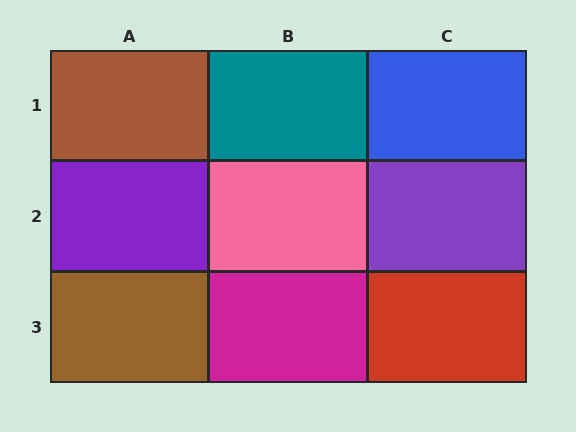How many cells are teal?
1 cell is teal.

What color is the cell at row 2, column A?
Purple.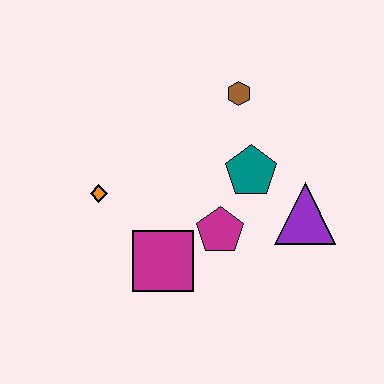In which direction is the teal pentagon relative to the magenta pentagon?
The teal pentagon is above the magenta pentagon.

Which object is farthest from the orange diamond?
The purple triangle is farthest from the orange diamond.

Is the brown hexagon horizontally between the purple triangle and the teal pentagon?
No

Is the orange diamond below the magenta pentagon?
No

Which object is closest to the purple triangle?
The teal pentagon is closest to the purple triangle.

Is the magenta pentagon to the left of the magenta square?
No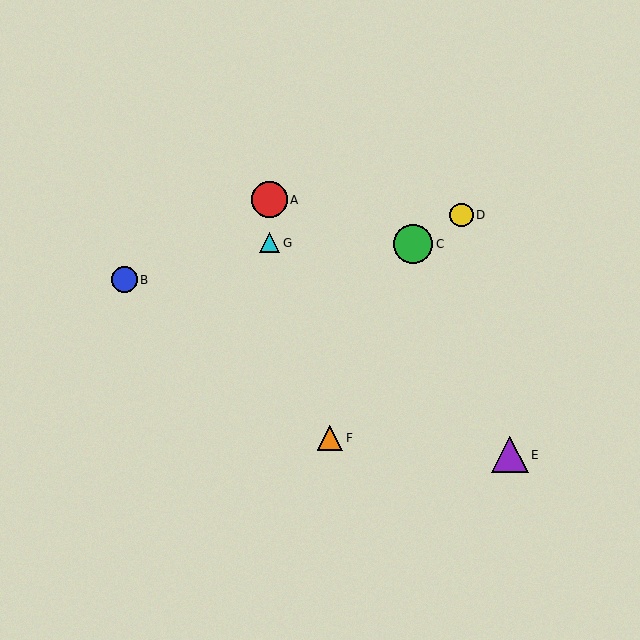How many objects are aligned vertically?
2 objects (A, G) are aligned vertically.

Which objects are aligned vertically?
Objects A, G are aligned vertically.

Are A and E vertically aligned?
No, A is at x≈270 and E is at x≈510.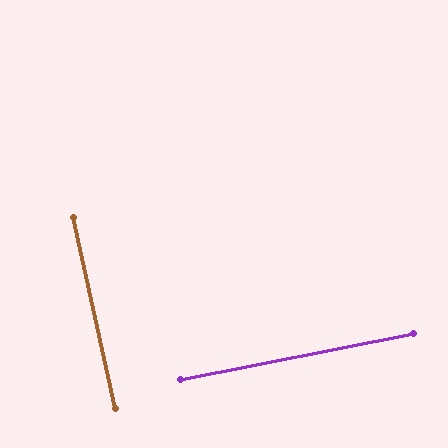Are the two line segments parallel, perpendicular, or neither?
Perpendicular — they meet at approximately 89°.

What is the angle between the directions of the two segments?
Approximately 89 degrees.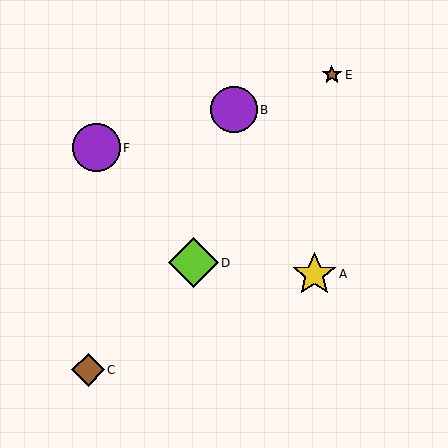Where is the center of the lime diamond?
The center of the lime diamond is at (193, 263).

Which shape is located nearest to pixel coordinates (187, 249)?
The lime diamond (labeled D) at (193, 263) is nearest to that location.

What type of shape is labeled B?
Shape B is a purple circle.